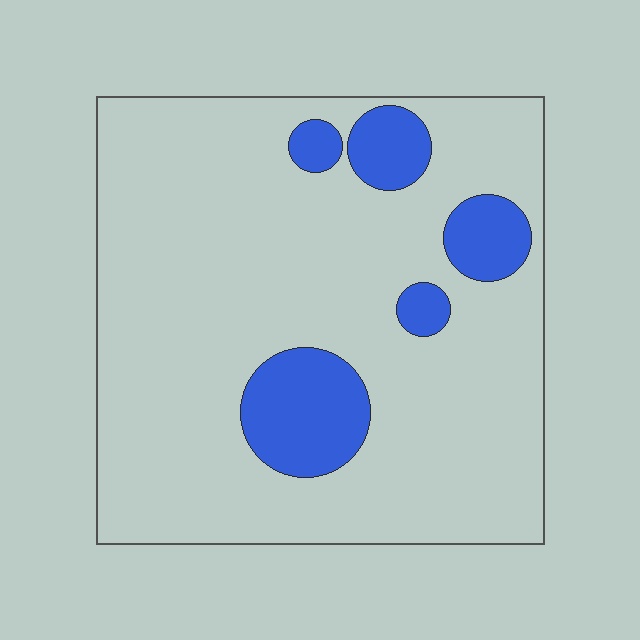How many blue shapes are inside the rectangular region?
5.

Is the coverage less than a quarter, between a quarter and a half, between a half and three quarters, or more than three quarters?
Less than a quarter.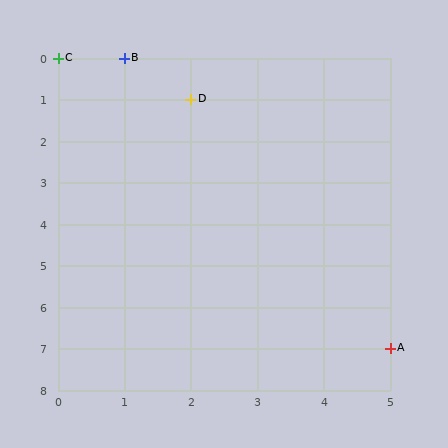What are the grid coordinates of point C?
Point C is at grid coordinates (0, 0).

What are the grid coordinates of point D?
Point D is at grid coordinates (2, 1).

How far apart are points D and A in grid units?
Points D and A are 3 columns and 6 rows apart (about 6.7 grid units diagonally).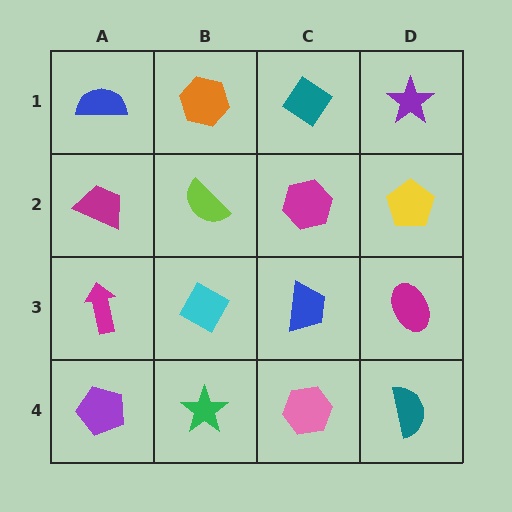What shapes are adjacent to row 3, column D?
A yellow pentagon (row 2, column D), a teal semicircle (row 4, column D), a blue trapezoid (row 3, column C).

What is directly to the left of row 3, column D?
A blue trapezoid.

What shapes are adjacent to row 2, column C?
A teal diamond (row 1, column C), a blue trapezoid (row 3, column C), a lime semicircle (row 2, column B), a yellow pentagon (row 2, column D).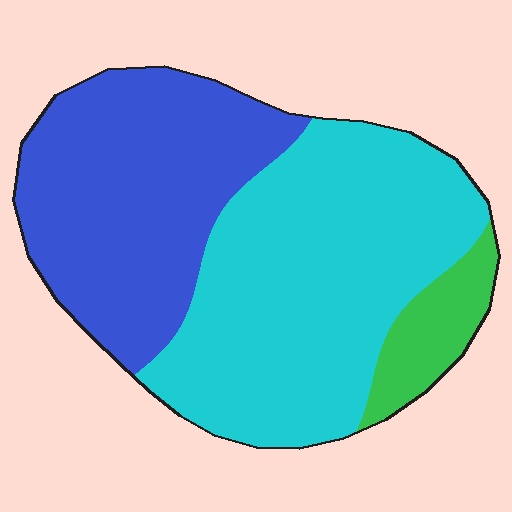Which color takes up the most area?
Cyan, at roughly 50%.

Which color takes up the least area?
Green, at roughly 10%.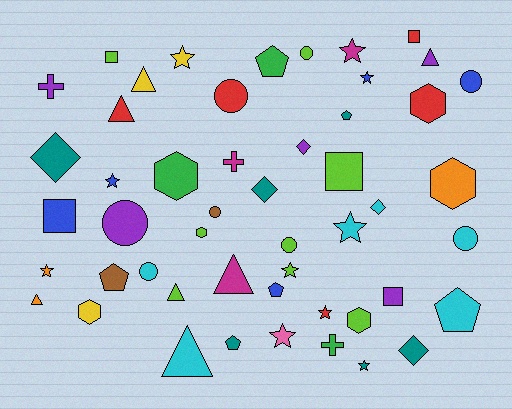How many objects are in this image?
There are 50 objects.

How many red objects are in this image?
There are 5 red objects.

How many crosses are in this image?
There are 3 crosses.